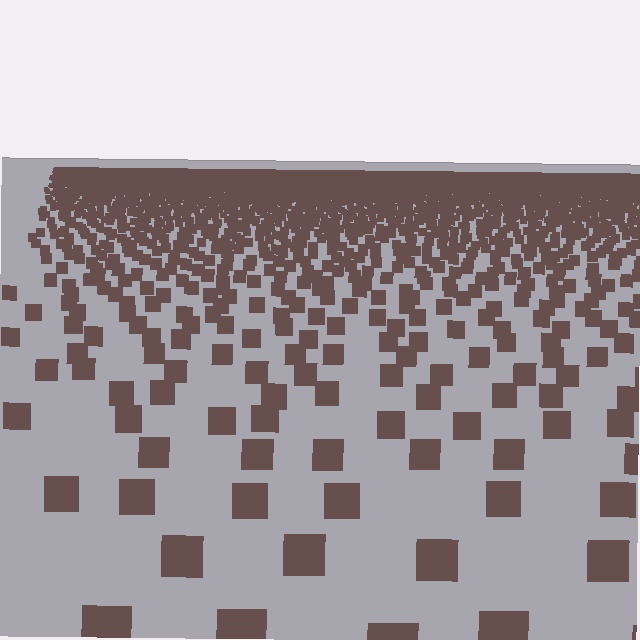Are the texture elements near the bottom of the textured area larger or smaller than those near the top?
Larger. Near the bottom, elements are closer to the viewer and appear at a bigger on-screen size.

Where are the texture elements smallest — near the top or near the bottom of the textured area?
Near the top.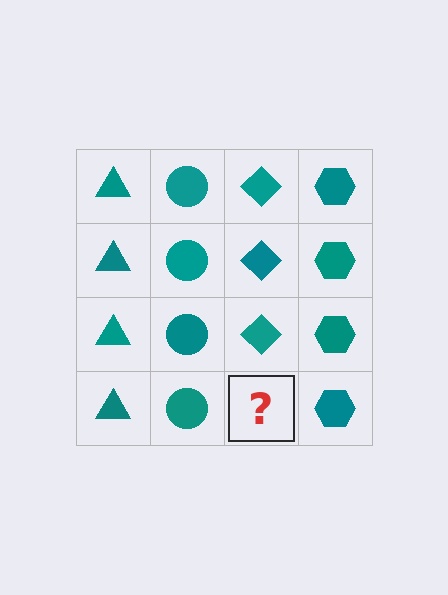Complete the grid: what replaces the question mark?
The question mark should be replaced with a teal diamond.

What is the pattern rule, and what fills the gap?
The rule is that each column has a consistent shape. The gap should be filled with a teal diamond.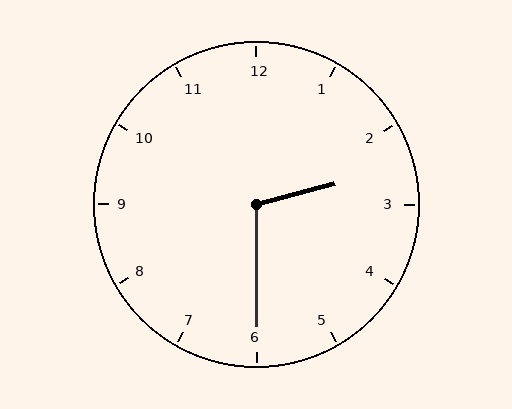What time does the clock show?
2:30.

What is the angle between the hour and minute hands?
Approximately 105 degrees.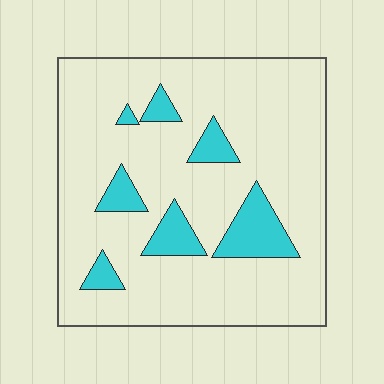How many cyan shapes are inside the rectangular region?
7.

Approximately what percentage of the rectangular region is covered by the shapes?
Approximately 15%.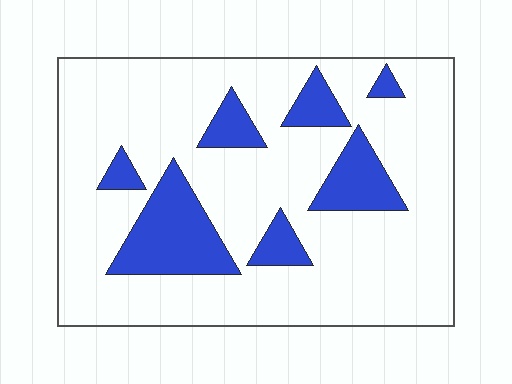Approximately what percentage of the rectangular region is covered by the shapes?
Approximately 20%.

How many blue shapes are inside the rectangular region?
7.